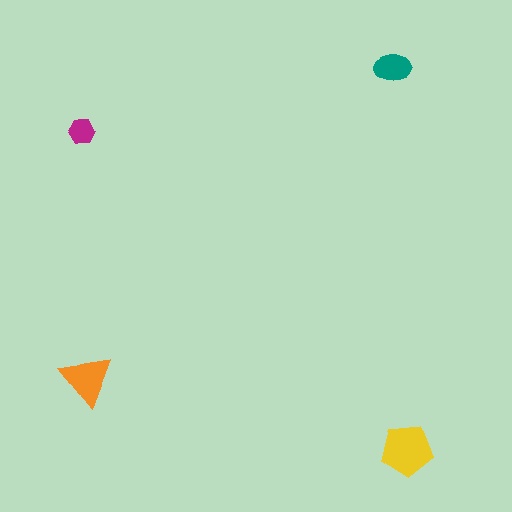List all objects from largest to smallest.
The yellow pentagon, the orange triangle, the teal ellipse, the magenta hexagon.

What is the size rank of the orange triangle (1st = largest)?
2nd.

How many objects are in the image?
There are 4 objects in the image.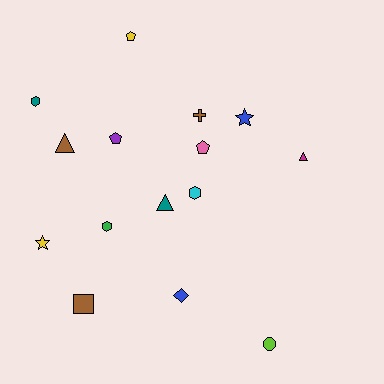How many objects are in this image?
There are 15 objects.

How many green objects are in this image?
There is 1 green object.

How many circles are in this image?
There is 1 circle.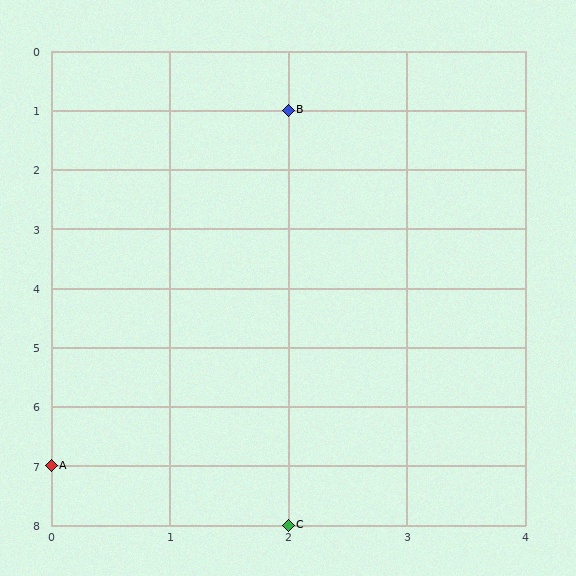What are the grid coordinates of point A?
Point A is at grid coordinates (0, 7).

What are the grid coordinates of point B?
Point B is at grid coordinates (2, 1).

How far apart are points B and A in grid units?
Points B and A are 2 columns and 6 rows apart (about 6.3 grid units diagonally).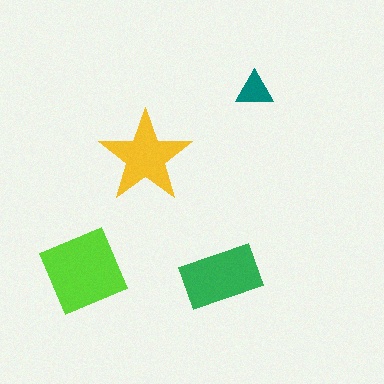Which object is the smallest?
The teal triangle.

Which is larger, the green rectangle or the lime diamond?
The lime diamond.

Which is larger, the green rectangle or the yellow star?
The green rectangle.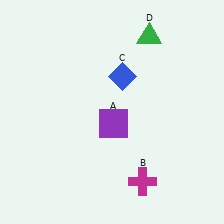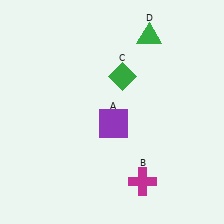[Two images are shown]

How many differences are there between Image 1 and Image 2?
There is 1 difference between the two images.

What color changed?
The diamond (C) changed from blue in Image 1 to green in Image 2.